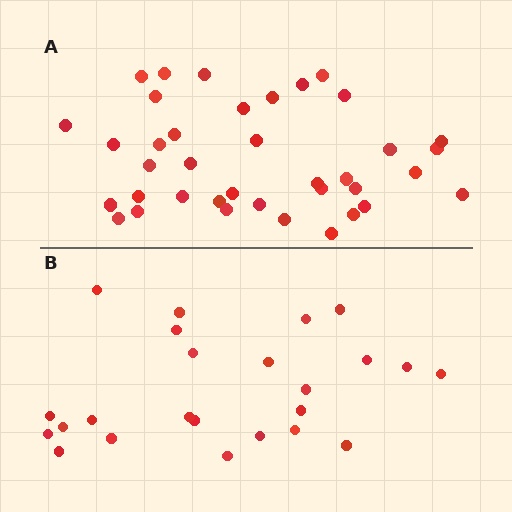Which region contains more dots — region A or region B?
Region A (the top region) has more dots.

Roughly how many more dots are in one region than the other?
Region A has approximately 15 more dots than region B.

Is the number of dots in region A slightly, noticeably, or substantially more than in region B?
Region A has substantially more. The ratio is roughly 1.6 to 1.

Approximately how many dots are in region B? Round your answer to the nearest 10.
About 20 dots. (The exact count is 24, which rounds to 20.)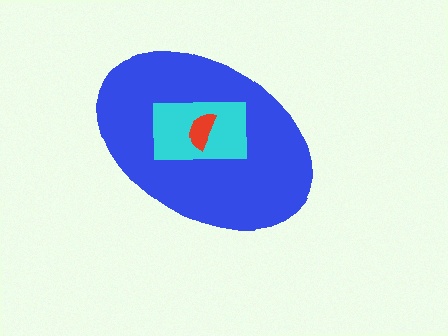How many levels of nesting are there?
3.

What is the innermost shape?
The red semicircle.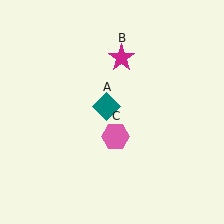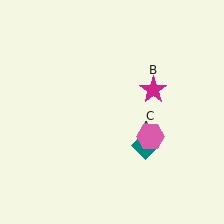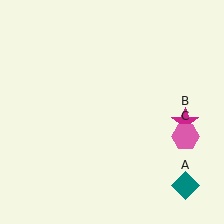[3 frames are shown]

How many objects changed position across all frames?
3 objects changed position: teal diamond (object A), magenta star (object B), pink hexagon (object C).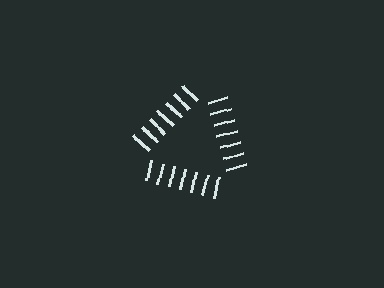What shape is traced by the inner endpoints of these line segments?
An illusory triangle — the line segments terminate on its edges but no continuous stroke is drawn.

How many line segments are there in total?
21 — 7 along each of the 3 edges.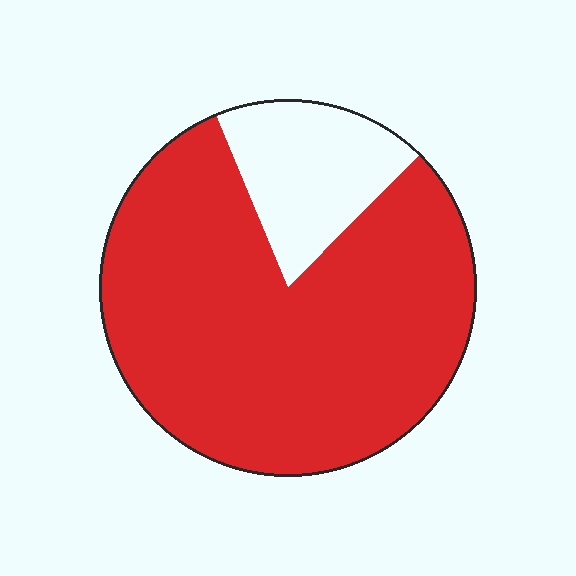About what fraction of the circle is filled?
About four fifths (4/5).